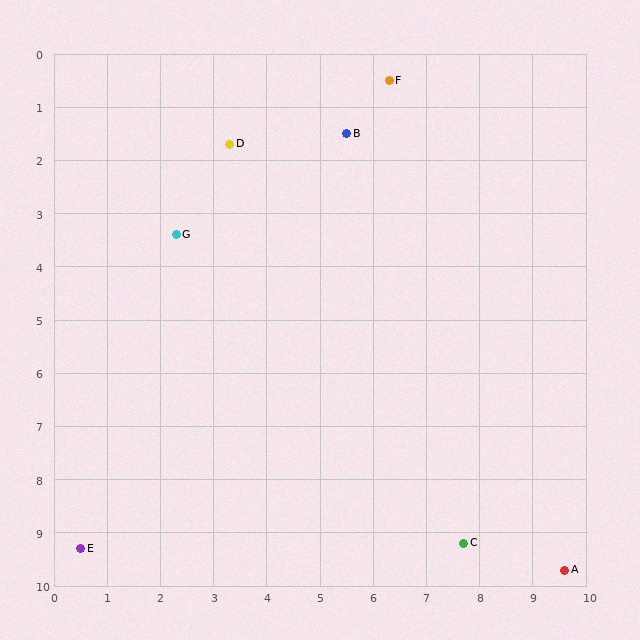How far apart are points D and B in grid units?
Points D and B are about 2.2 grid units apart.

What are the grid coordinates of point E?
Point E is at approximately (0.5, 9.3).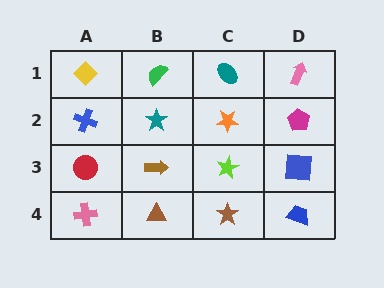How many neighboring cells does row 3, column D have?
3.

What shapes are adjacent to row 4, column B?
A brown arrow (row 3, column B), a pink cross (row 4, column A), a brown star (row 4, column C).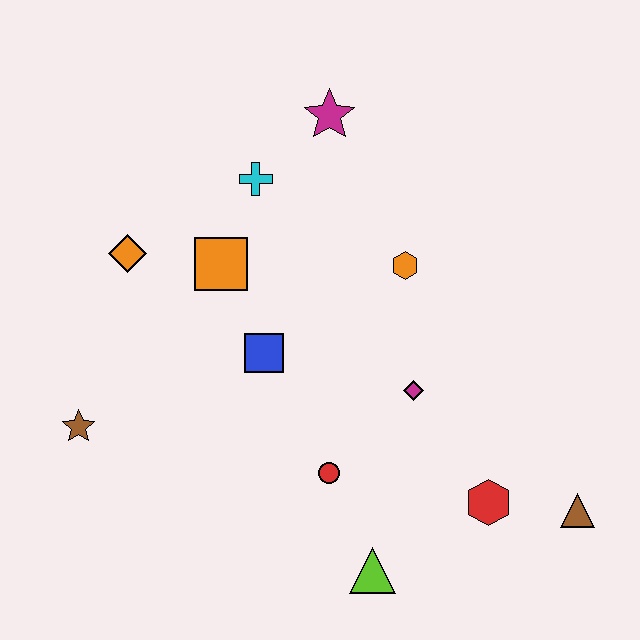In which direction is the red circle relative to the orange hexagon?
The red circle is below the orange hexagon.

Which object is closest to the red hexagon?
The brown triangle is closest to the red hexagon.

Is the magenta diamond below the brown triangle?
No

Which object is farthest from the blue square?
The brown triangle is farthest from the blue square.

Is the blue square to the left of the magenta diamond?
Yes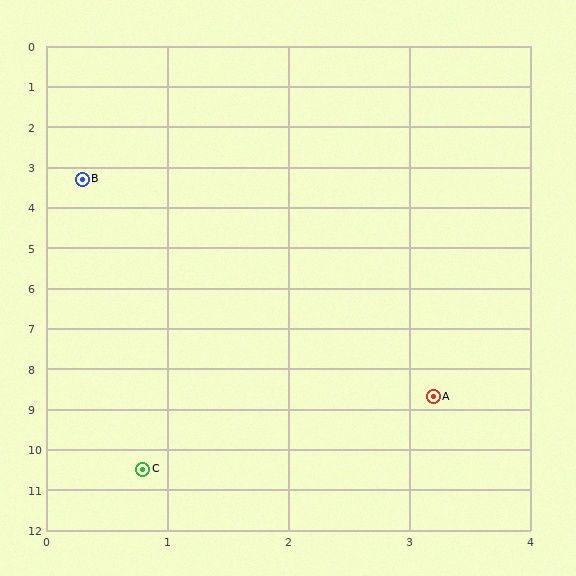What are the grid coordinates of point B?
Point B is at approximately (0.3, 3.3).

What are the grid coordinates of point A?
Point A is at approximately (3.2, 8.7).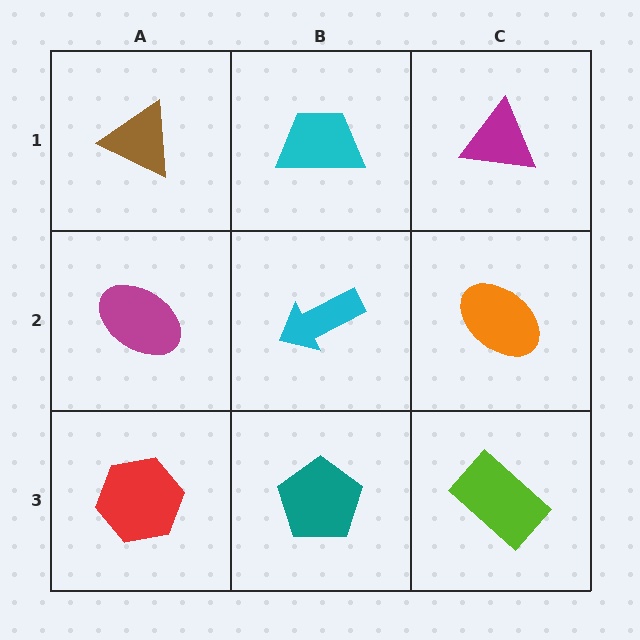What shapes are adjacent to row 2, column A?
A brown triangle (row 1, column A), a red hexagon (row 3, column A), a cyan arrow (row 2, column B).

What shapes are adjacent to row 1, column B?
A cyan arrow (row 2, column B), a brown triangle (row 1, column A), a magenta triangle (row 1, column C).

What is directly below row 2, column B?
A teal pentagon.